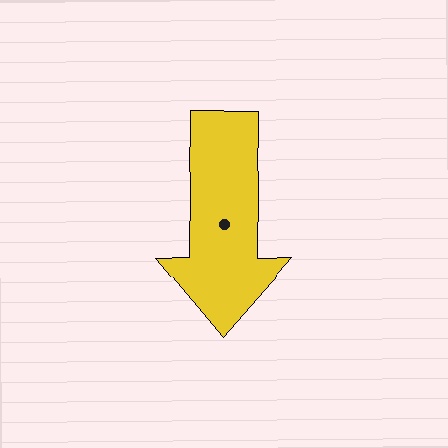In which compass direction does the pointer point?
South.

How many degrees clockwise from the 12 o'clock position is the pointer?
Approximately 181 degrees.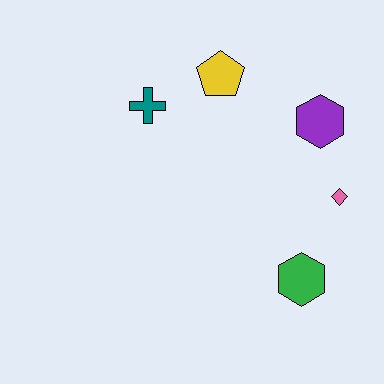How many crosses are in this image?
There is 1 cross.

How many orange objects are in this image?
There are no orange objects.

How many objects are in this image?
There are 5 objects.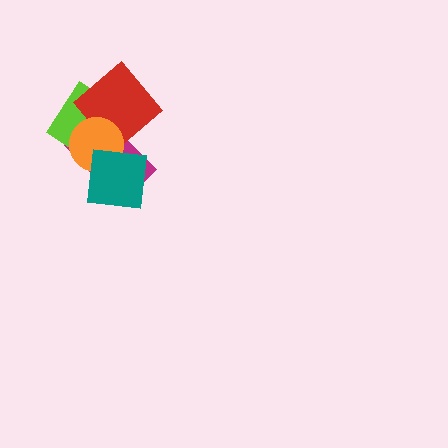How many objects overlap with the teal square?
3 objects overlap with the teal square.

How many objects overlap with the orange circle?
4 objects overlap with the orange circle.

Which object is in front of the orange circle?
The teal square is in front of the orange circle.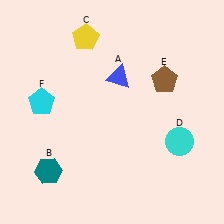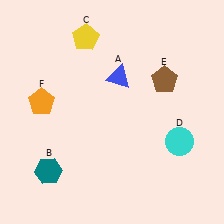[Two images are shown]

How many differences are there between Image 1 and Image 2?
There is 1 difference between the two images.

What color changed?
The pentagon (F) changed from cyan in Image 1 to orange in Image 2.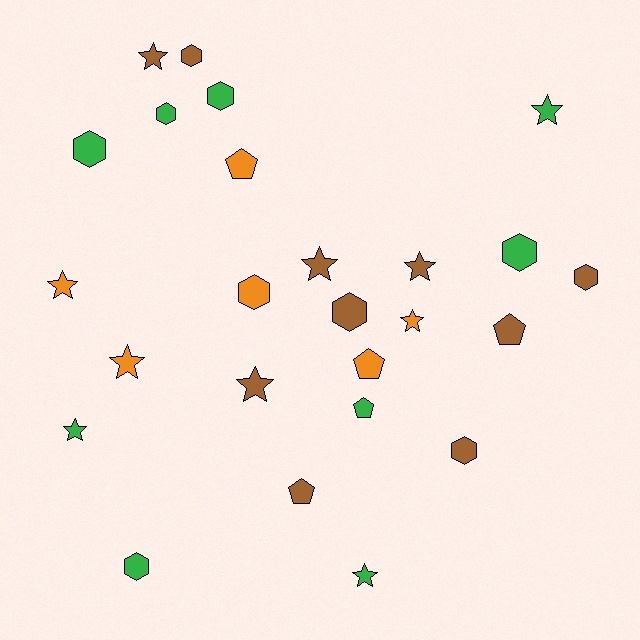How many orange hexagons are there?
There is 1 orange hexagon.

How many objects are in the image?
There are 25 objects.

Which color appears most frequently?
Brown, with 10 objects.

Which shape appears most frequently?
Star, with 10 objects.